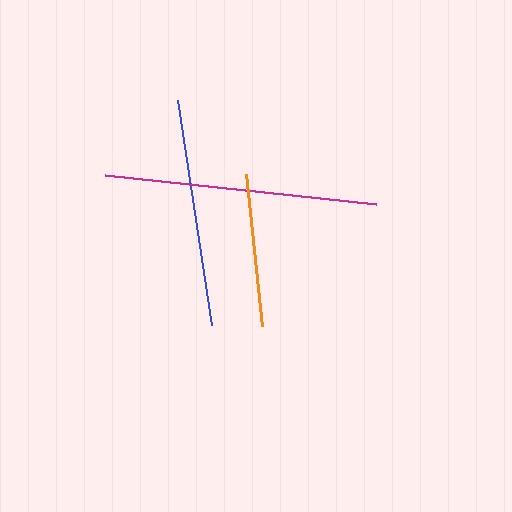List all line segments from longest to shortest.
From longest to shortest: magenta, blue, orange.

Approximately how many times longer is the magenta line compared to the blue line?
The magenta line is approximately 1.2 times the length of the blue line.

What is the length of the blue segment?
The blue segment is approximately 228 pixels long.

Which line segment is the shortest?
The orange line is the shortest at approximately 152 pixels.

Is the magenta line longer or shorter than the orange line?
The magenta line is longer than the orange line.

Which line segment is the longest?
The magenta line is the longest at approximately 272 pixels.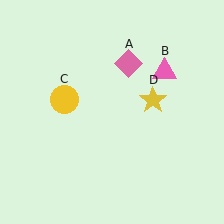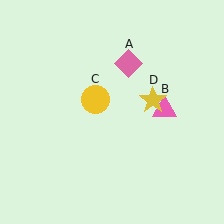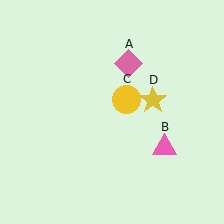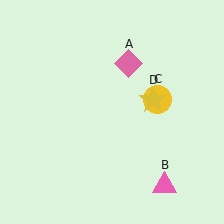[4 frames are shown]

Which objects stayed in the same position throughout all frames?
Pink diamond (object A) and yellow star (object D) remained stationary.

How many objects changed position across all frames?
2 objects changed position: pink triangle (object B), yellow circle (object C).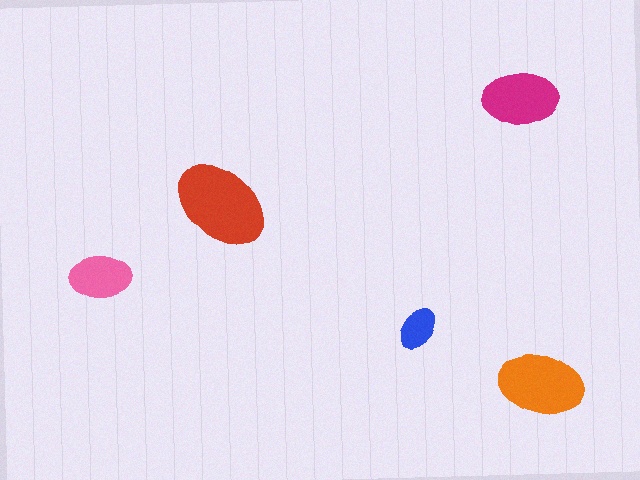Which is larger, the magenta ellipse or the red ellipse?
The red one.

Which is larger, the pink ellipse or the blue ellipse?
The pink one.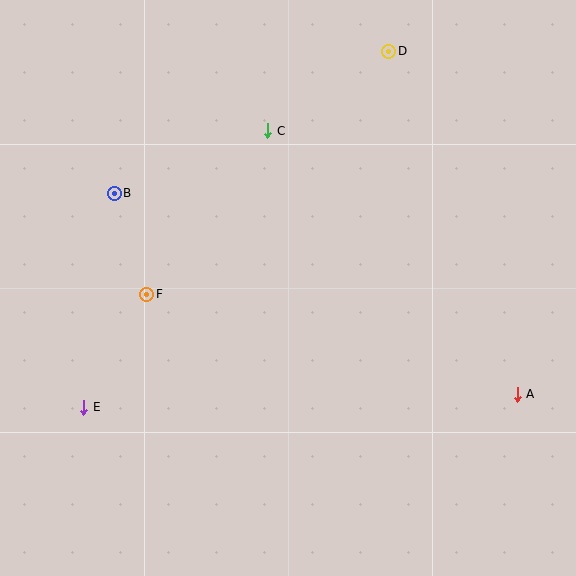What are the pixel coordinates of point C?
Point C is at (268, 131).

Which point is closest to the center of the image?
Point F at (147, 294) is closest to the center.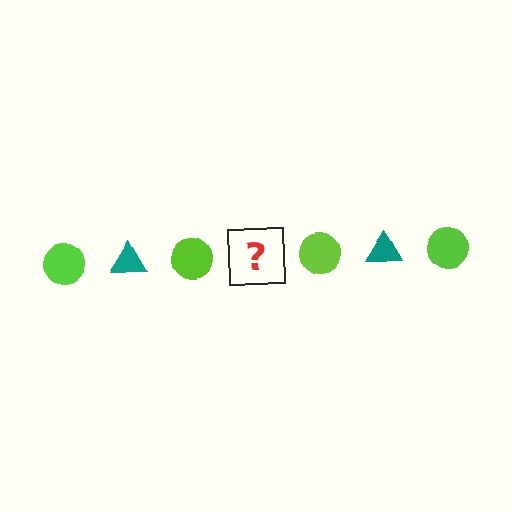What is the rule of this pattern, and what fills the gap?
The rule is that the pattern alternates between lime circle and teal triangle. The gap should be filled with a teal triangle.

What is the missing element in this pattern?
The missing element is a teal triangle.